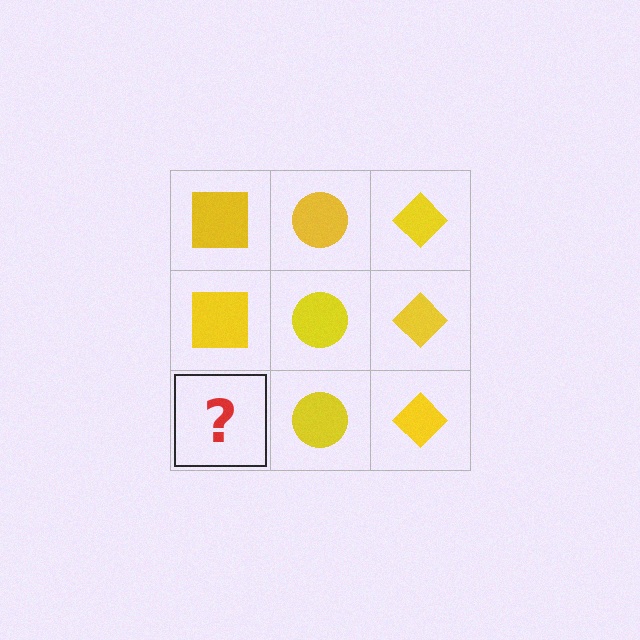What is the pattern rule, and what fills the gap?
The rule is that each column has a consistent shape. The gap should be filled with a yellow square.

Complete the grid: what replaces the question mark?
The question mark should be replaced with a yellow square.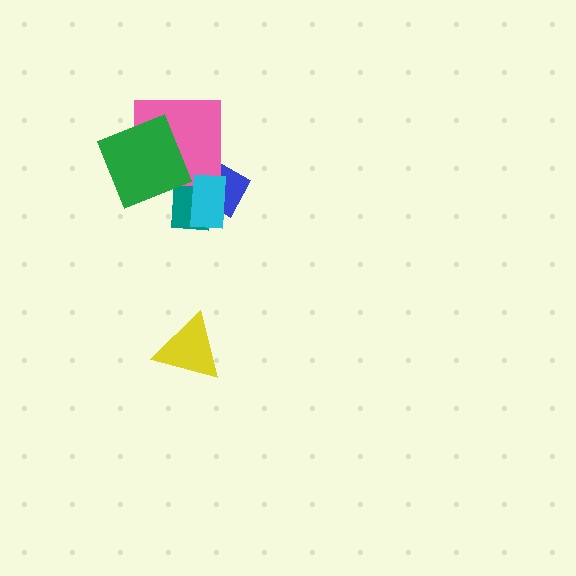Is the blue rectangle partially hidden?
Yes, it is partially covered by another shape.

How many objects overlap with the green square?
2 objects overlap with the green square.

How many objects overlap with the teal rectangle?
4 objects overlap with the teal rectangle.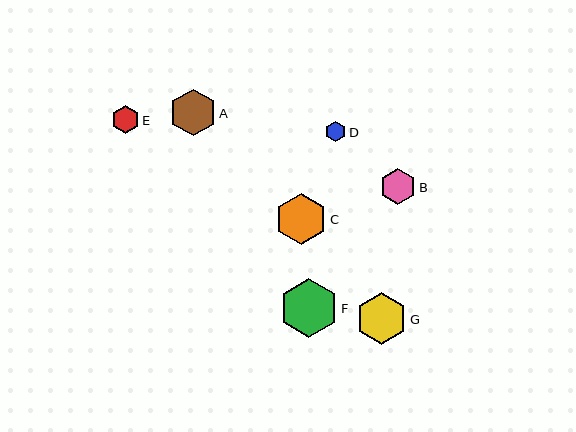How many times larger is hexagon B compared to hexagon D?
Hexagon B is approximately 1.7 times the size of hexagon D.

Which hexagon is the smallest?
Hexagon D is the smallest with a size of approximately 21 pixels.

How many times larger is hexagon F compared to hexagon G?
Hexagon F is approximately 1.1 times the size of hexagon G.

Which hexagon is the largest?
Hexagon F is the largest with a size of approximately 59 pixels.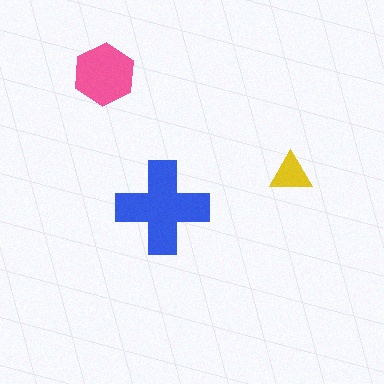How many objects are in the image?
There are 3 objects in the image.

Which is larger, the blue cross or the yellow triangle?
The blue cross.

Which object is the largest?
The blue cross.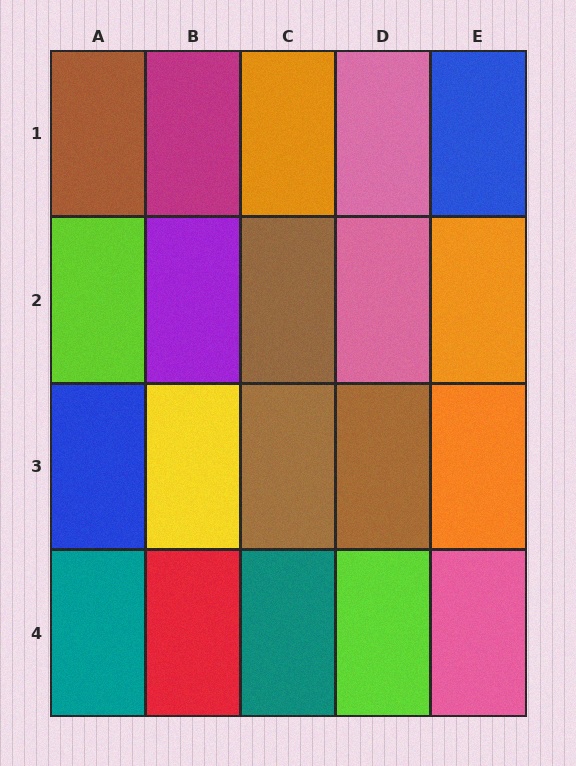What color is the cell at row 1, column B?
Magenta.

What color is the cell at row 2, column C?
Brown.